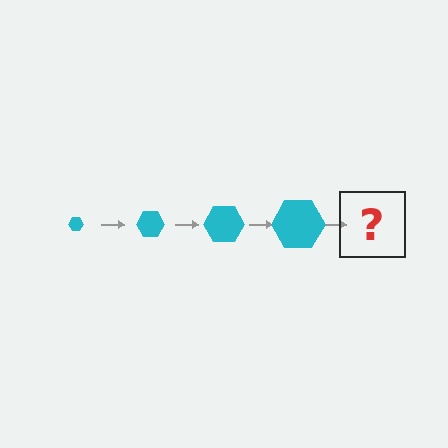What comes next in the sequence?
The next element should be a cyan hexagon, larger than the previous one.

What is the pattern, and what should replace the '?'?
The pattern is that the hexagon gets progressively larger each step. The '?' should be a cyan hexagon, larger than the previous one.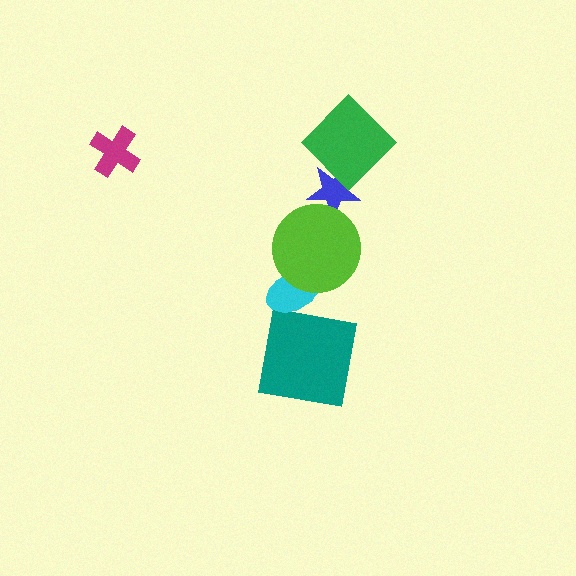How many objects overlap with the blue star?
2 objects overlap with the blue star.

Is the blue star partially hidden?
Yes, it is partially covered by another shape.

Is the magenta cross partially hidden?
No, no other shape covers it.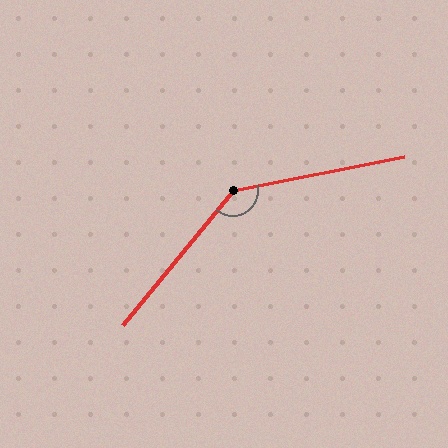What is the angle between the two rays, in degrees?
Approximately 141 degrees.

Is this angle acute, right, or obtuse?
It is obtuse.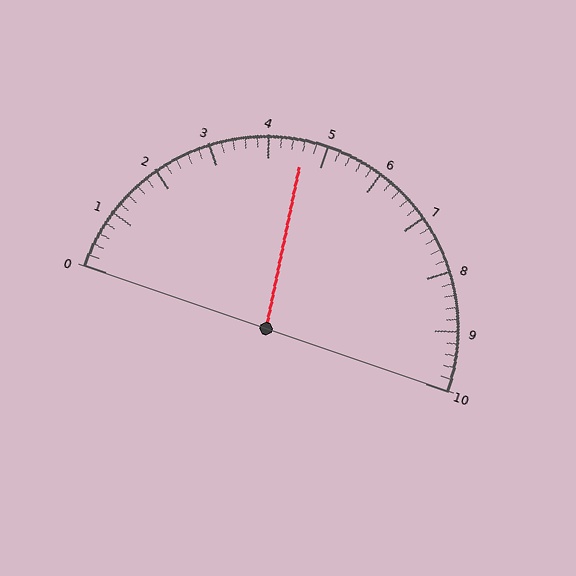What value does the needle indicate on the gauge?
The needle indicates approximately 4.6.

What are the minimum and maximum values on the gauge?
The gauge ranges from 0 to 10.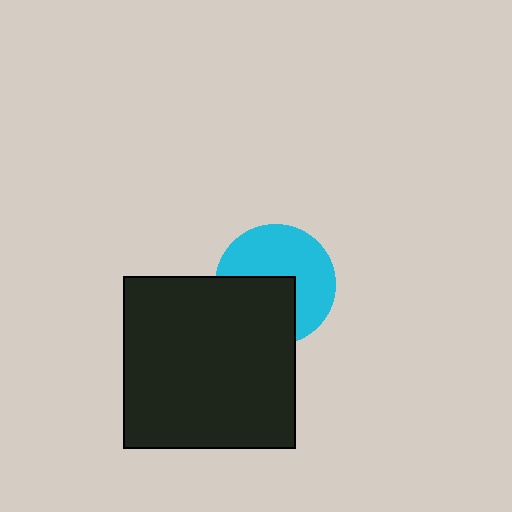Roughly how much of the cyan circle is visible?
About half of it is visible (roughly 58%).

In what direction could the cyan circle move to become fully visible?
The cyan circle could move toward the upper-right. That would shift it out from behind the black square entirely.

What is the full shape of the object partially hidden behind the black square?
The partially hidden object is a cyan circle.